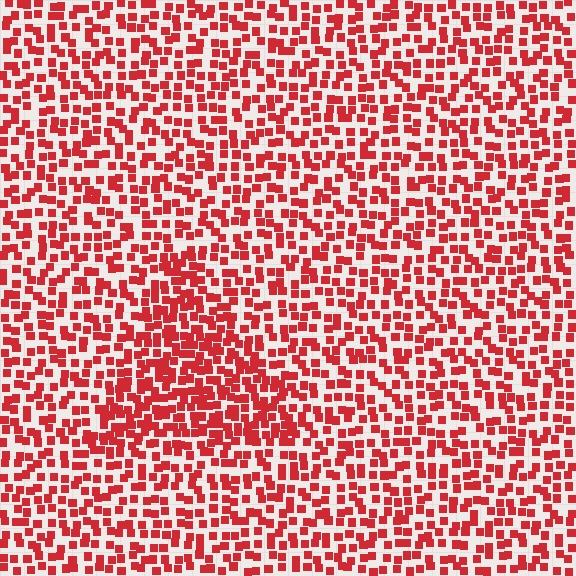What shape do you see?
I see a triangle.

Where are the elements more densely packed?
The elements are more densely packed inside the triangle boundary.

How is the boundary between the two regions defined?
The boundary is defined by a change in element density (approximately 1.6x ratio). All elements are the same color, size, and shape.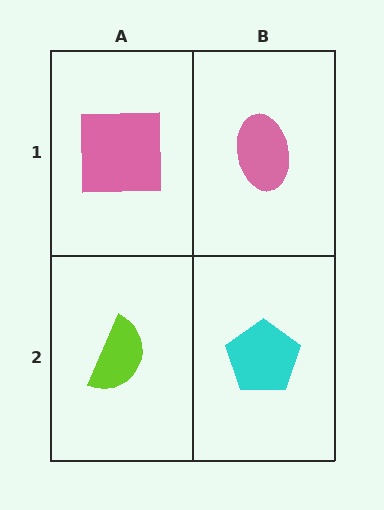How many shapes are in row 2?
2 shapes.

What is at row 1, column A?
A pink square.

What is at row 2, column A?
A lime semicircle.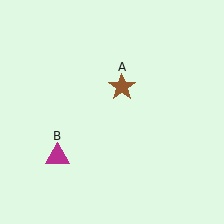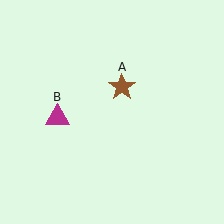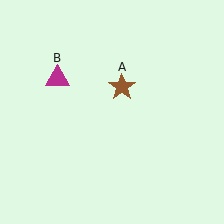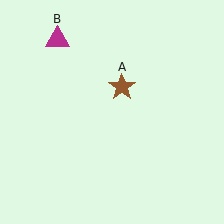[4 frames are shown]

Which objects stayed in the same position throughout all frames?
Brown star (object A) remained stationary.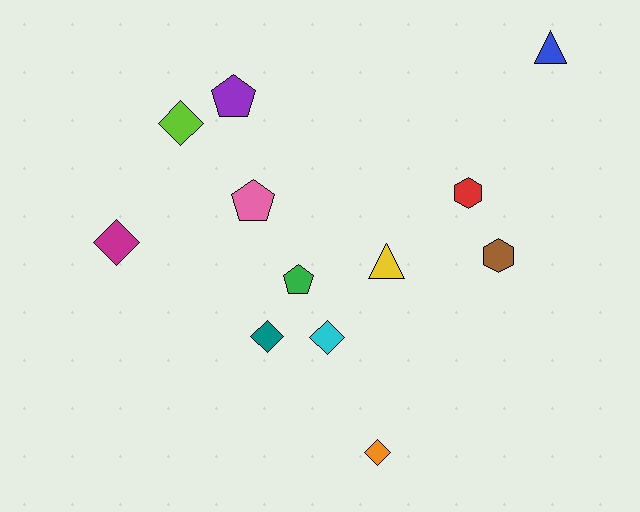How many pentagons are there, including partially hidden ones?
There are 3 pentagons.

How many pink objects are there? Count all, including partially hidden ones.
There is 1 pink object.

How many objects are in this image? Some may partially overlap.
There are 12 objects.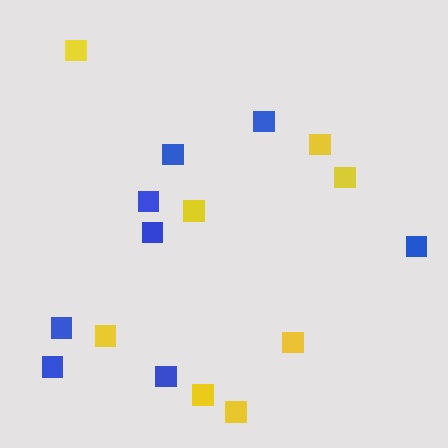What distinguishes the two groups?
There are 2 groups: one group of blue squares (8) and one group of yellow squares (8).